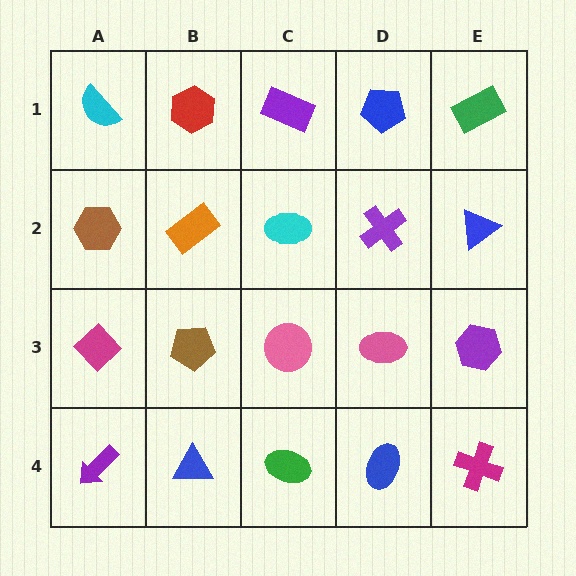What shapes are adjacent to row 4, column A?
A magenta diamond (row 3, column A), a blue triangle (row 4, column B).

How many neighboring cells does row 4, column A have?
2.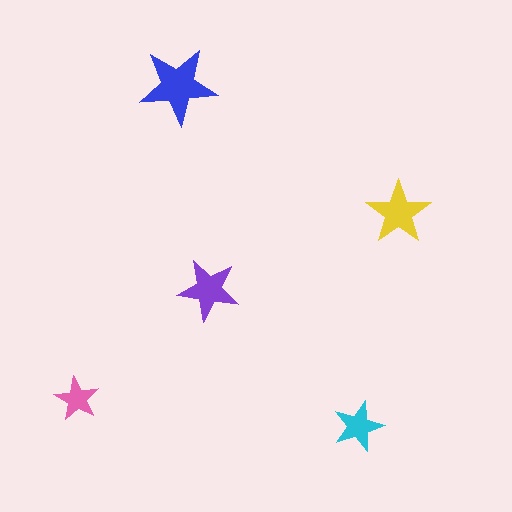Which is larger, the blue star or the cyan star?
The blue one.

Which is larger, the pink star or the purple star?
The purple one.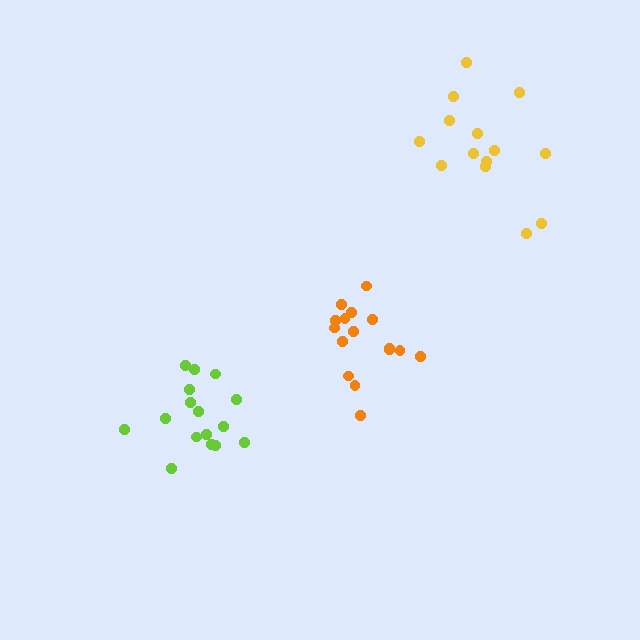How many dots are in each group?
Group 1: 16 dots, Group 2: 14 dots, Group 3: 16 dots (46 total).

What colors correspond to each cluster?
The clusters are colored: orange, yellow, lime.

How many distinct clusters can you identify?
There are 3 distinct clusters.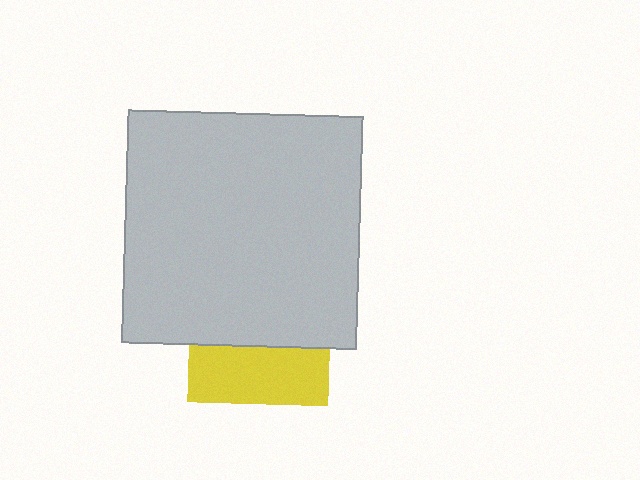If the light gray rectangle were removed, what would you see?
You would see the complete yellow square.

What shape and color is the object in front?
The object in front is a light gray rectangle.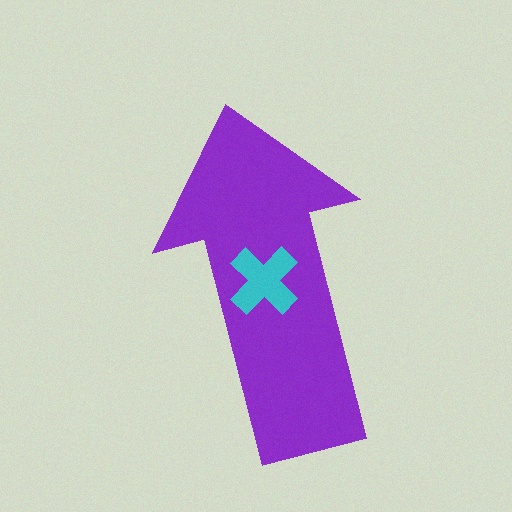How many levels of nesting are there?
2.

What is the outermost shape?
The purple arrow.